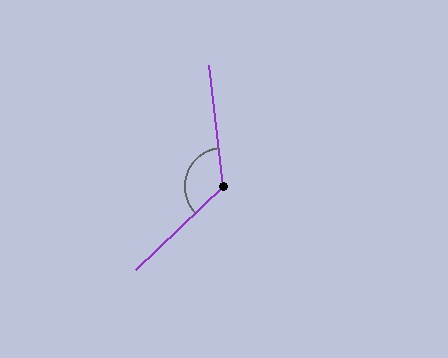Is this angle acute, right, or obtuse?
It is obtuse.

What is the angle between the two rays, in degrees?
Approximately 127 degrees.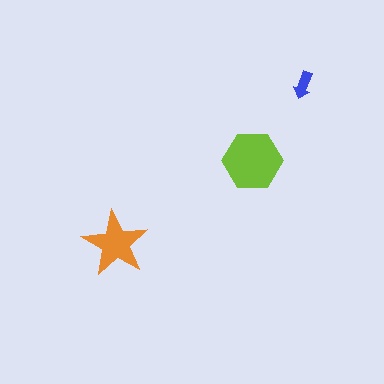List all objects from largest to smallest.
The lime hexagon, the orange star, the blue arrow.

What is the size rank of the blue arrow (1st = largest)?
3rd.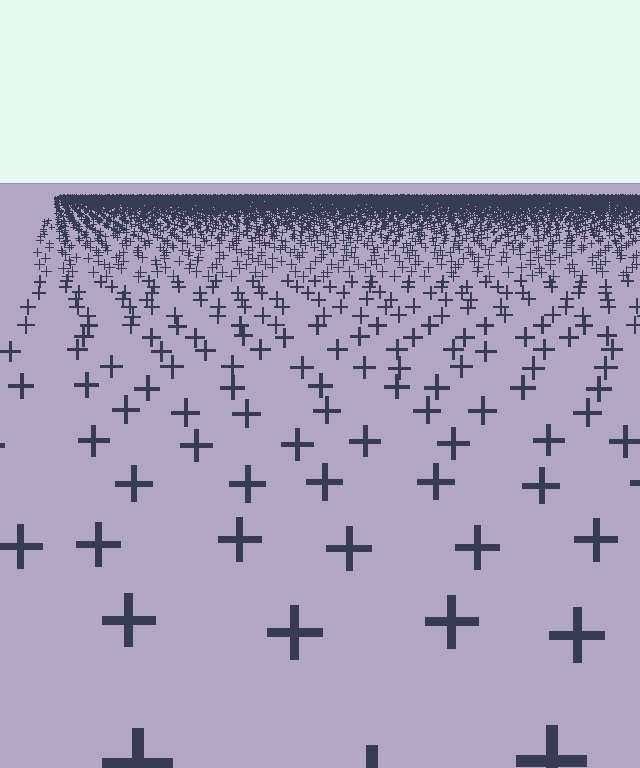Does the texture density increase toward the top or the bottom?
Density increases toward the top.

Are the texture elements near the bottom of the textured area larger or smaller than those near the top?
Larger. Near the bottom, elements are closer to the viewer and appear at a bigger on-screen size.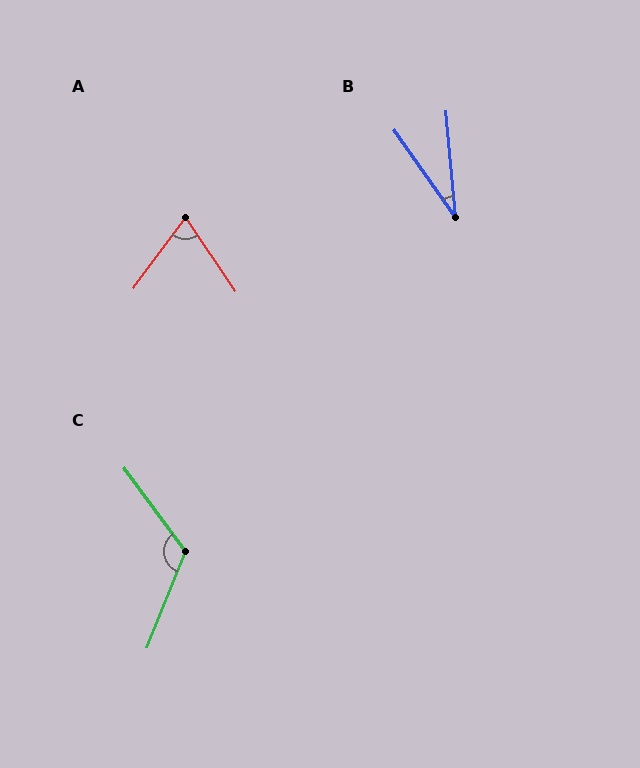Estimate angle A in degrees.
Approximately 70 degrees.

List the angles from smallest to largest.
B (30°), A (70°), C (122°).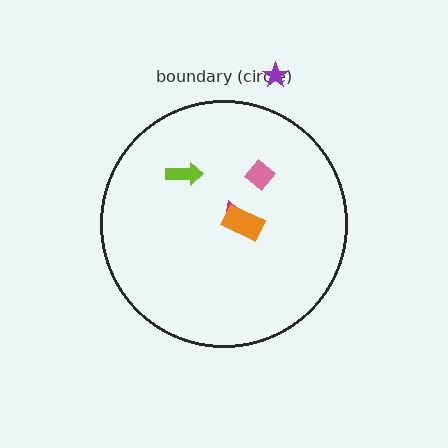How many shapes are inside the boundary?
4 inside, 1 outside.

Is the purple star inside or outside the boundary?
Outside.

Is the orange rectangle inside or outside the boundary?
Inside.